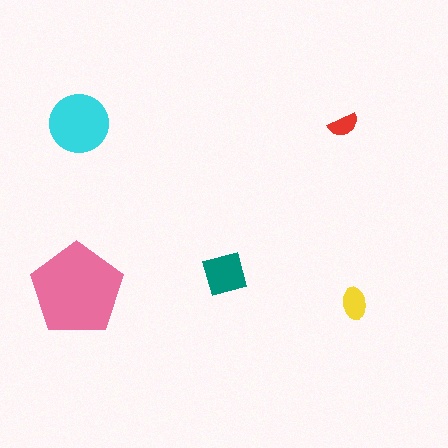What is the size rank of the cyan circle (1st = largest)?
2nd.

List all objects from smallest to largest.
The red semicircle, the yellow ellipse, the teal square, the cyan circle, the pink pentagon.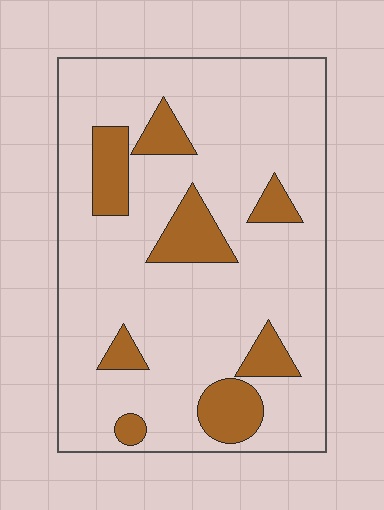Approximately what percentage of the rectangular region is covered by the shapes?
Approximately 15%.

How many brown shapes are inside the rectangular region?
8.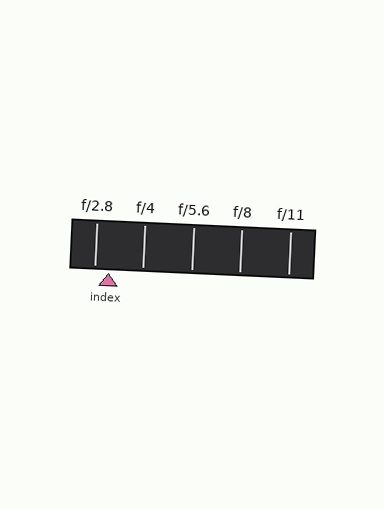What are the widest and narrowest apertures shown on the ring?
The widest aperture shown is f/2.8 and the narrowest is f/11.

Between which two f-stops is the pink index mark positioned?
The index mark is between f/2.8 and f/4.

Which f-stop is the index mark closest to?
The index mark is closest to f/2.8.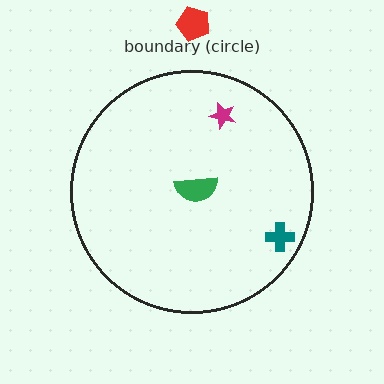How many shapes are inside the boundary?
3 inside, 1 outside.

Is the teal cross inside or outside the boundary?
Inside.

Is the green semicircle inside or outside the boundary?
Inside.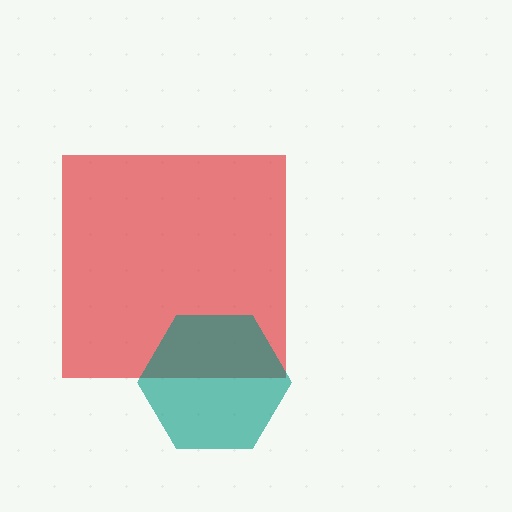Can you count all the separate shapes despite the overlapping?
Yes, there are 2 separate shapes.